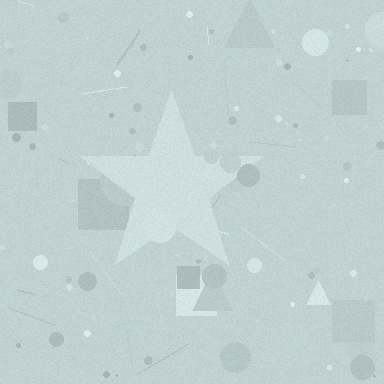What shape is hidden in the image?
A star is hidden in the image.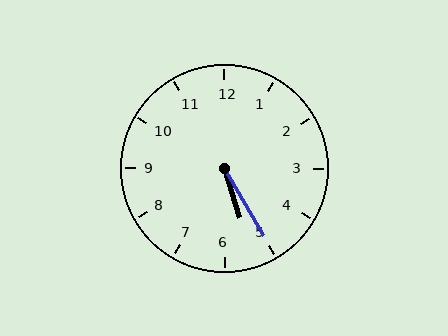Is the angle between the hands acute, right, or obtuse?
It is acute.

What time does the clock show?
5:25.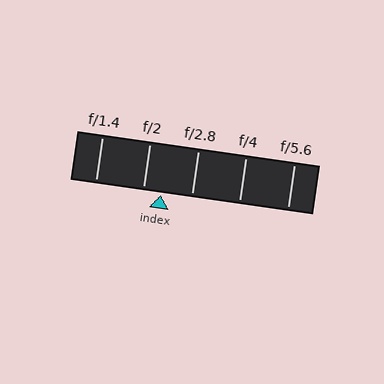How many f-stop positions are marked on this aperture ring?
There are 5 f-stop positions marked.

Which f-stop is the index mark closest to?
The index mark is closest to f/2.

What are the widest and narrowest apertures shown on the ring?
The widest aperture shown is f/1.4 and the narrowest is f/5.6.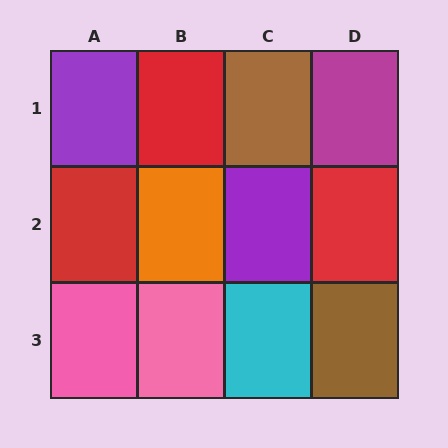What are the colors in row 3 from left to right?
Pink, pink, cyan, brown.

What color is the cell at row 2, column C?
Purple.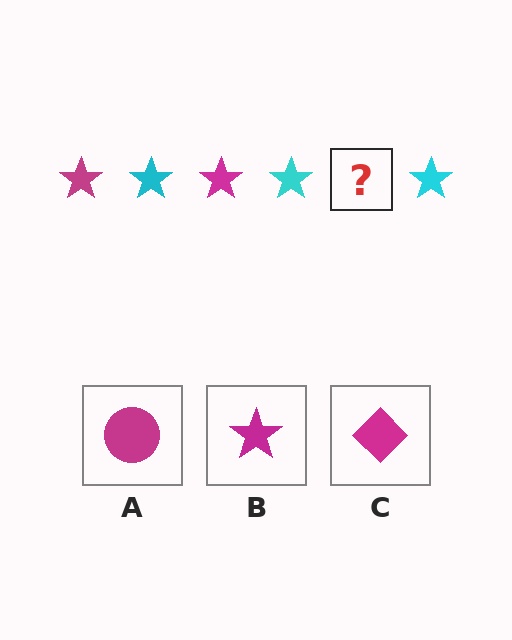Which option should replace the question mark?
Option B.